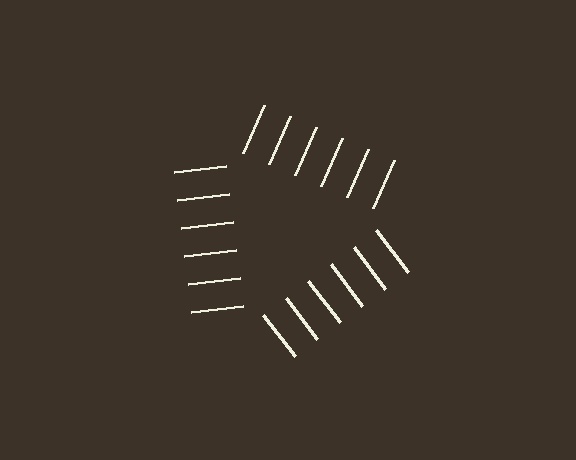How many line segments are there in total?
18 — 6 along each of the 3 edges.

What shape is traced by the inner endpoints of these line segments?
An illusory triangle — the line segments terminate on its edges but no continuous stroke is drawn.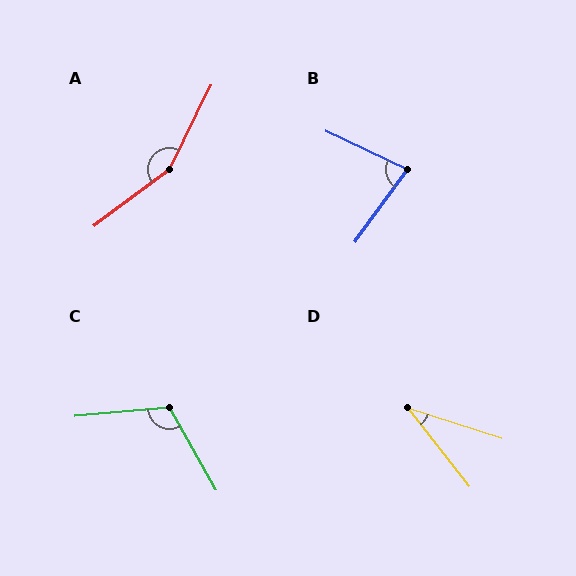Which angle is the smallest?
D, at approximately 34 degrees.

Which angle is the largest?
A, at approximately 153 degrees.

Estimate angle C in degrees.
Approximately 114 degrees.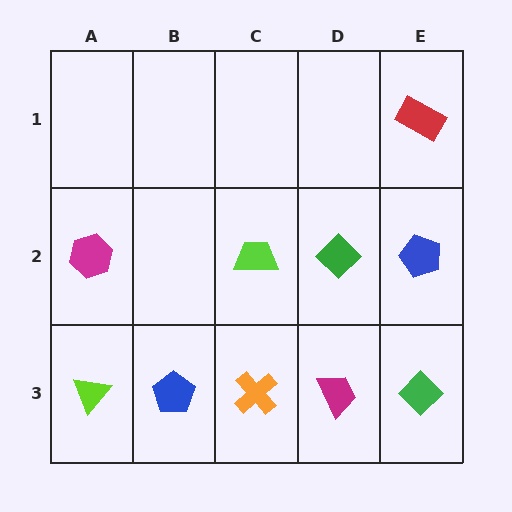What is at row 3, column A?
A lime triangle.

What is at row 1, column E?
A red rectangle.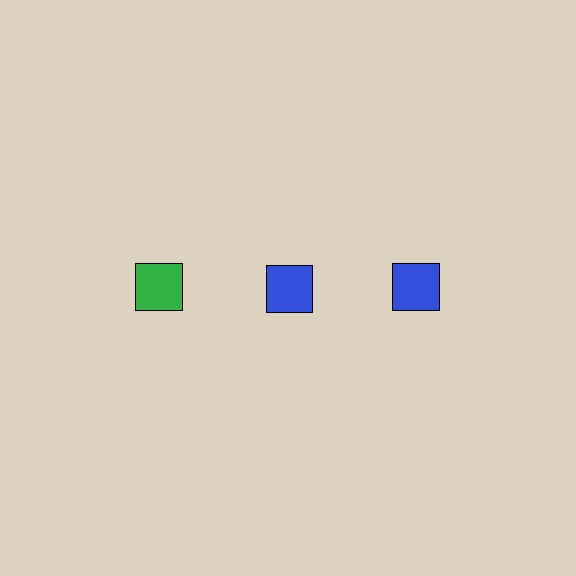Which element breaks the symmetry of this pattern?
The green square in the top row, leftmost column breaks the symmetry. All other shapes are blue squares.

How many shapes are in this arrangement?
There are 3 shapes arranged in a grid pattern.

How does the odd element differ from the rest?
It has a different color: green instead of blue.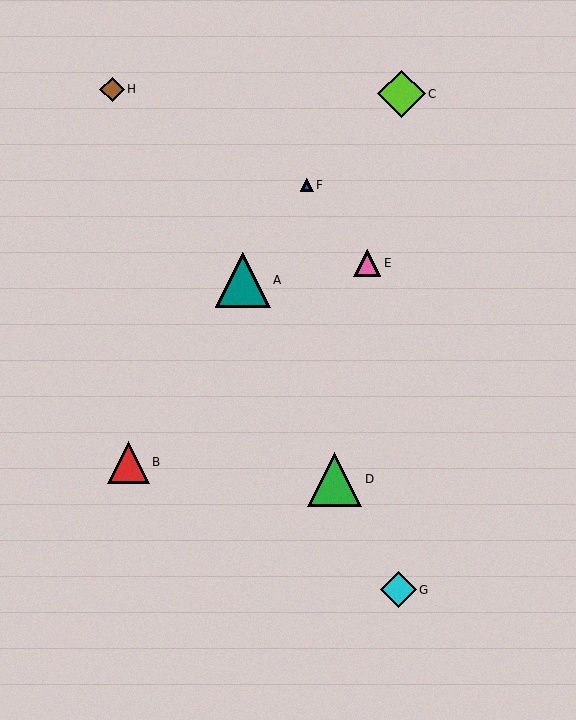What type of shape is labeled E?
Shape E is a pink triangle.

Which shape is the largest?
The teal triangle (labeled A) is the largest.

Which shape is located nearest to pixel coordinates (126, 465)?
The red triangle (labeled B) at (128, 462) is nearest to that location.